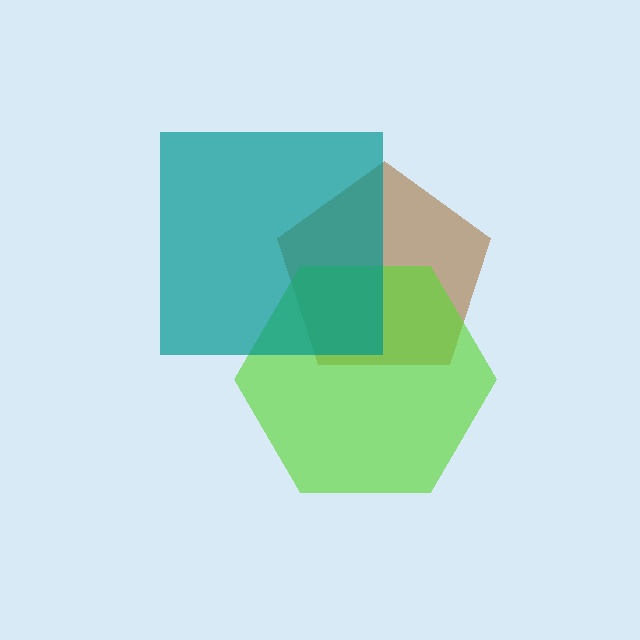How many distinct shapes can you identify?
There are 3 distinct shapes: a brown pentagon, a lime hexagon, a teal square.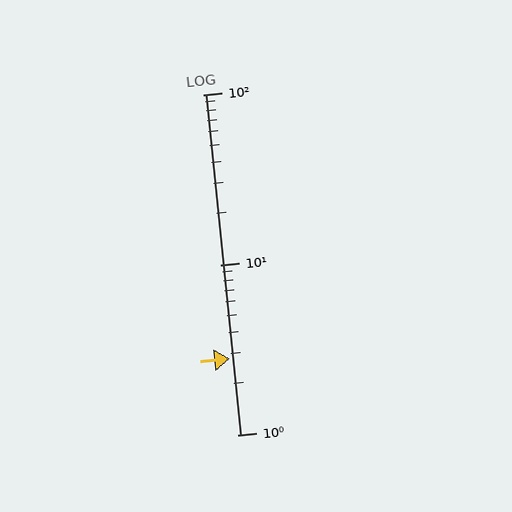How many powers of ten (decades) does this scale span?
The scale spans 2 decades, from 1 to 100.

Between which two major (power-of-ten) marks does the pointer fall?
The pointer is between 1 and 10.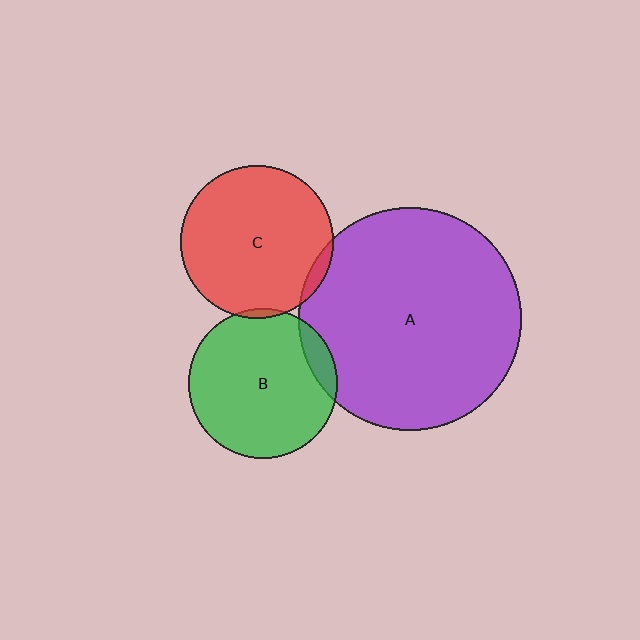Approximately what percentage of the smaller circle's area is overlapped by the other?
Approximately 10%.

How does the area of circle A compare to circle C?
Approximately 2.1 times.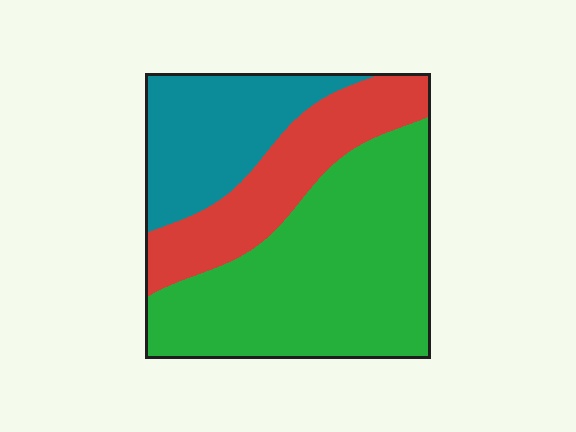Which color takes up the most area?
Green, at roughly 55%.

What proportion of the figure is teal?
Teal takes up about one quarter (1/4) of the figure.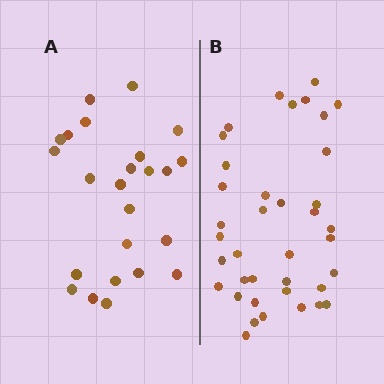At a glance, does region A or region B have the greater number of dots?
Region B (the right region) has more dots.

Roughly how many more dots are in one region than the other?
Region B has approximately 15 more dots than region A.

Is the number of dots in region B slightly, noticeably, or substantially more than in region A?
Region B has substantially more. The ratio is roughly 1.6 to 1.